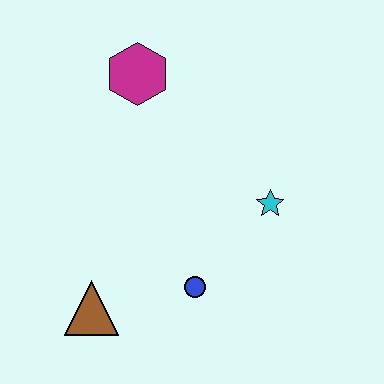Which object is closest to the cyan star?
The blue circle is closest to the cyan star.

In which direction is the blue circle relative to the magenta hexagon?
The blue circle is below the magenta hexagon.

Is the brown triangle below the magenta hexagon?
Yes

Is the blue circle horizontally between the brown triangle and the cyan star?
Yes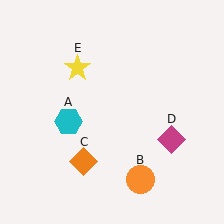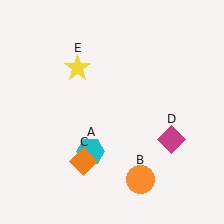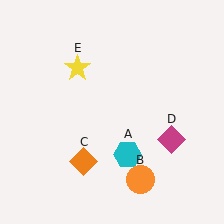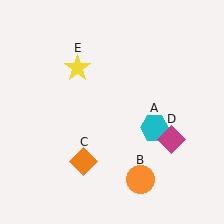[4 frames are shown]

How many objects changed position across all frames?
1 object changed position: cyan hexagon (object A).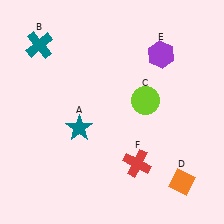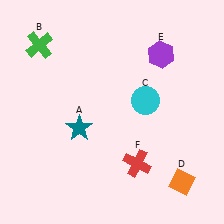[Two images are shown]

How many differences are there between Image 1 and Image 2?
There are 2 differences between the two images.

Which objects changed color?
B changed from teal to green. C changed from lime to cyan.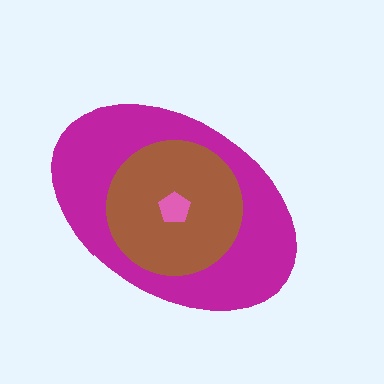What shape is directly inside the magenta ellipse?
The brown circle.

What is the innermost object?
The pink pentagon.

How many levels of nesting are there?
3.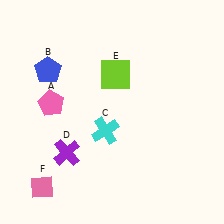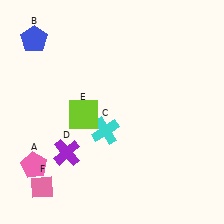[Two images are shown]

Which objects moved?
The objects that moved are: the pink pentagon (A), the blue pentagon (B), the lime square (E).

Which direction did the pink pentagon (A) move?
The pink pentagon (A) moved down.